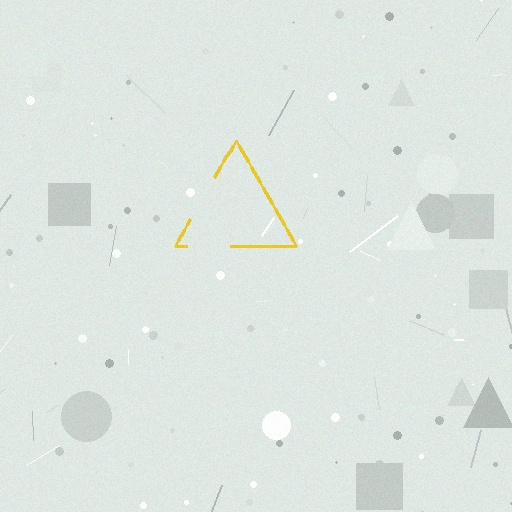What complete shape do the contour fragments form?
The contour fragments form a triangle.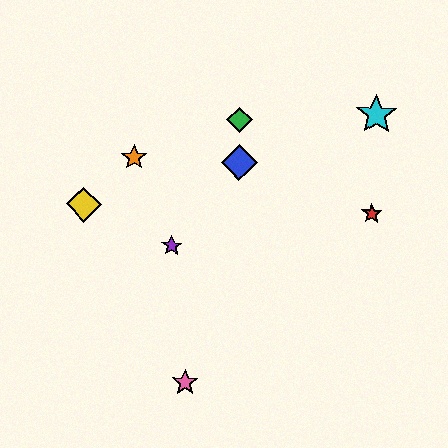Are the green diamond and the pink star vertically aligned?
No, the green diamond is at x≈240 and the pink star is at x≈185.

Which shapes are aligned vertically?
The blue diamond, the green diamond are aligned vertically.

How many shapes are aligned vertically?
2 shapes (the blue diamond, the green diamond) are aligned vertically.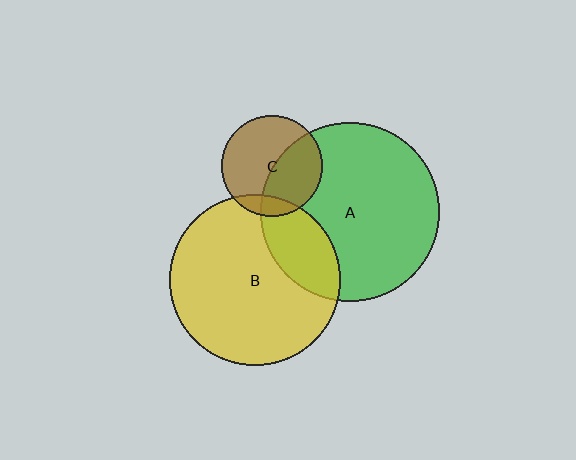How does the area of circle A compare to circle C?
Approximately 3.1 times.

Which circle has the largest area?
Circle A (green).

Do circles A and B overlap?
Yes.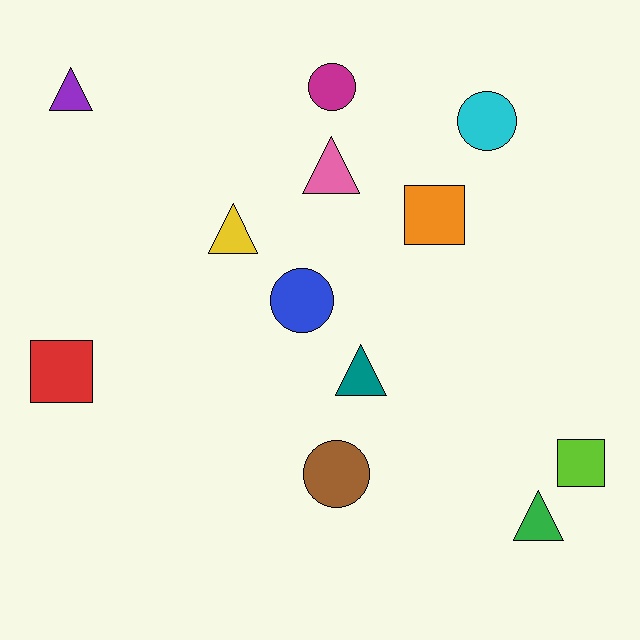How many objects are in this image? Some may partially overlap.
There are 12 objects.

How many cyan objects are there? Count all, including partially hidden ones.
There is 1 cyan object.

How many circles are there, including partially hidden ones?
There are 4 circles.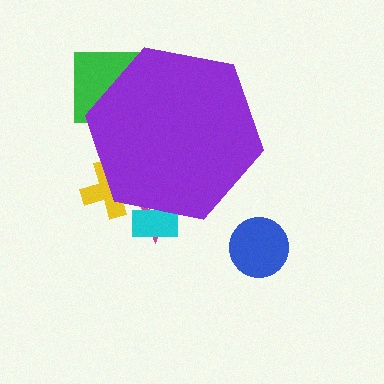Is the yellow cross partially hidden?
Yes, the yellow cross is partially hidden behind the purple hexagon.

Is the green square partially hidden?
Yes, the green square is partially hidden behind the purple hexagon.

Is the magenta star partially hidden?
Yes, the magenta star is partially hidden behind the purple hexagon.